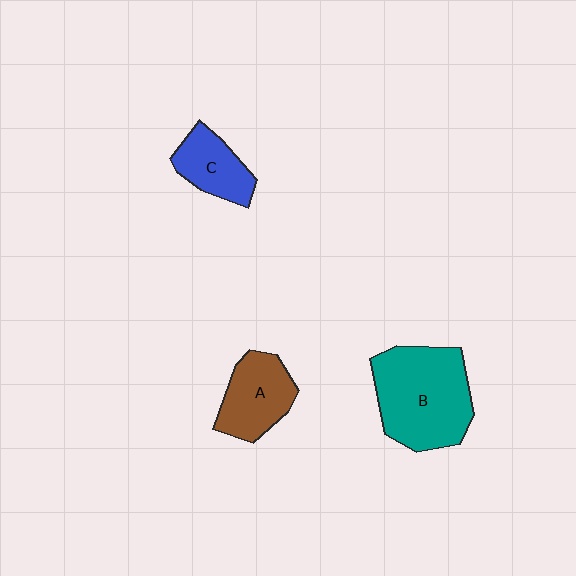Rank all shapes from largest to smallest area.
From largest to smallest: B (teal), A (brown), C (blue).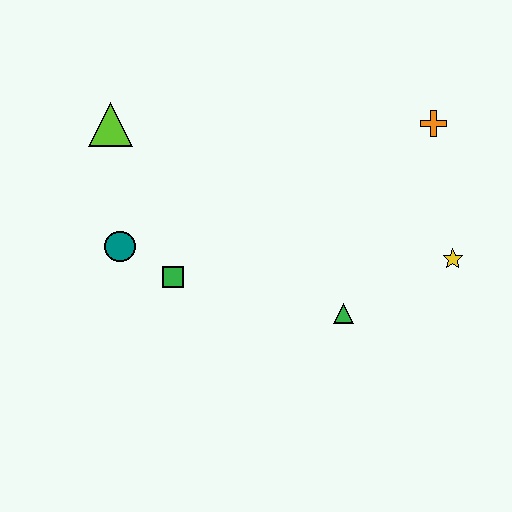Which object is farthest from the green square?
The orange cross is farthest from the green square.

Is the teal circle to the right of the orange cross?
No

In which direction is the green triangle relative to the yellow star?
The green triangle is to the left of the yellow star.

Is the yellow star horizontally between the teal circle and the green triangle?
No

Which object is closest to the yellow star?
The green triangle is closest to the yellow star.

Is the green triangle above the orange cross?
No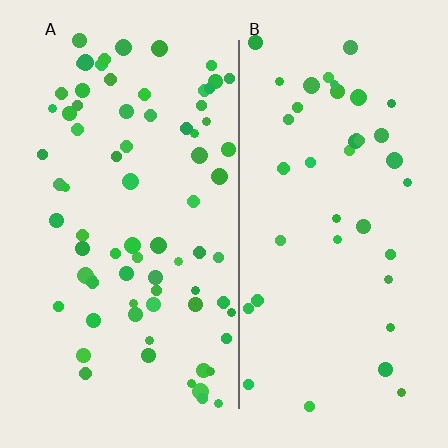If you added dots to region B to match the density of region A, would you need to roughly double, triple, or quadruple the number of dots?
Approximately double.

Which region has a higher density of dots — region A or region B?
A (the left).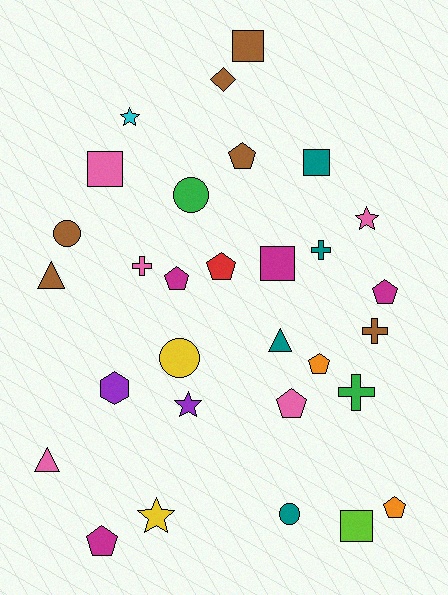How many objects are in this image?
There are 30 objects.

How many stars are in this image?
There are 4 stars.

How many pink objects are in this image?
There are 5 pink objects.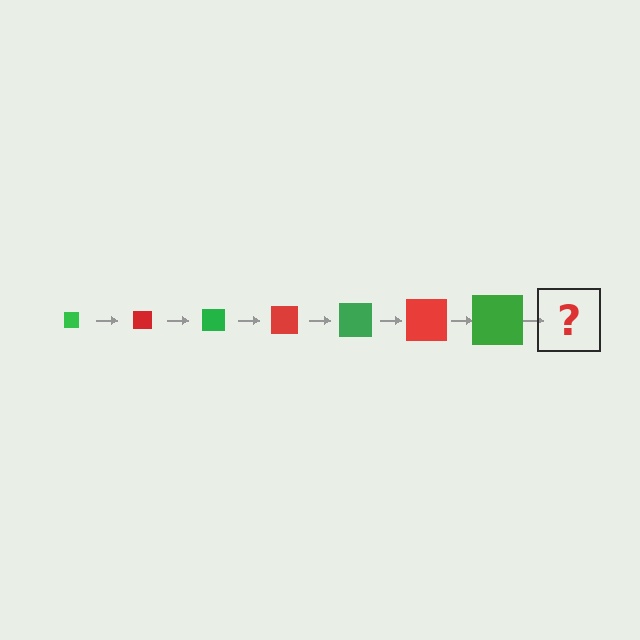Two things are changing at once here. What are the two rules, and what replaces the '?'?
The two rules are that the square grows larger each step and the color cycles through green and red. The '?' should be a red square, larger than the previous one.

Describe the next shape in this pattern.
It should be a red square, larger than the previous one.